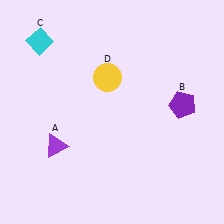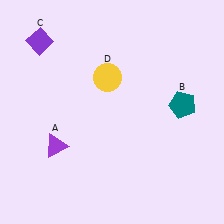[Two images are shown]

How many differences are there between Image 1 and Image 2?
There are 2 differences between the two images.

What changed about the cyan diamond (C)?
In Image 1, C is cyan. In Image 2, it changed to purple.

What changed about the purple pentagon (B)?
In Image 1, B is purple. In Image 2, it changed to teal.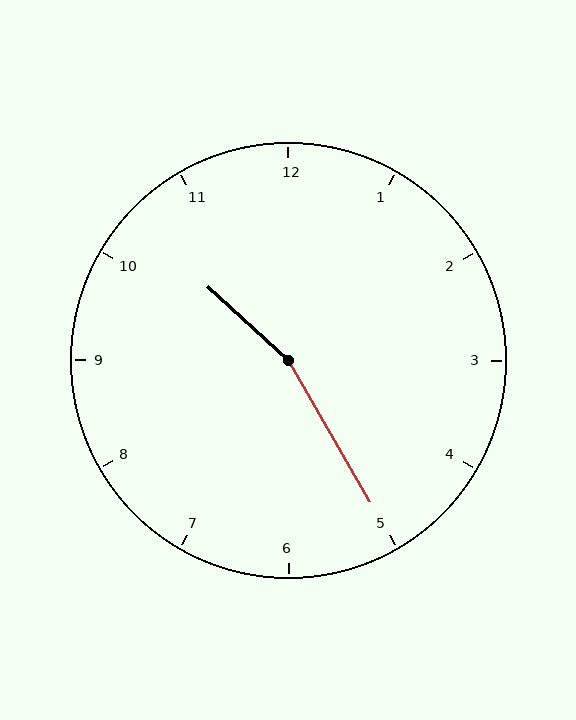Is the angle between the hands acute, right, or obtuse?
It is obtuse.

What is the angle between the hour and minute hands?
Approximately 162 degrees.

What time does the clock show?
10:25.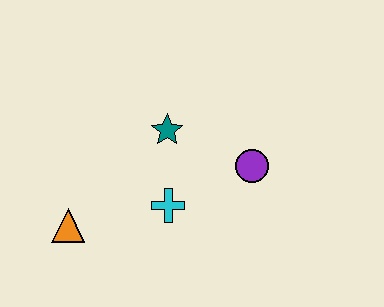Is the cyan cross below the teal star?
Yes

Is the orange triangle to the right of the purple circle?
No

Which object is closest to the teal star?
The cyan cross is closest to the teal star.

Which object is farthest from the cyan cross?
The orange triangle is farthest from the cyan cross.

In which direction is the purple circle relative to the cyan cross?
The purple circle is to the right of the cyan cross.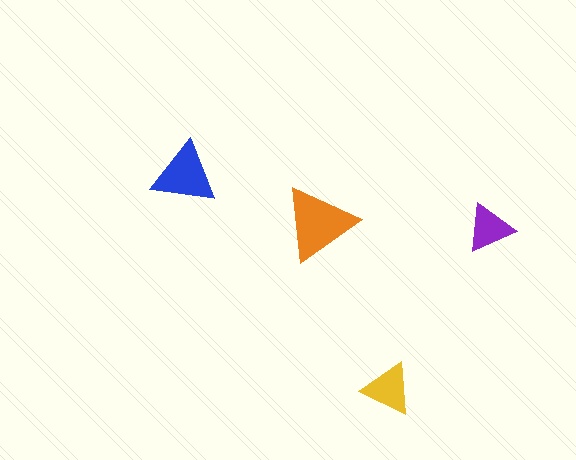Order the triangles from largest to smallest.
the orange one, the blue one, the yellow one, the purple one.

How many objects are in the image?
There are 4 objects in the image.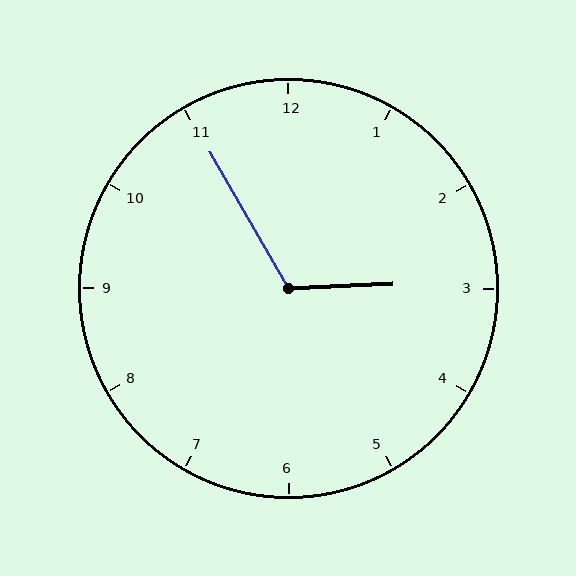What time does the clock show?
2:55.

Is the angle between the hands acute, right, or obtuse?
It is obtuse.